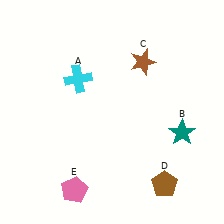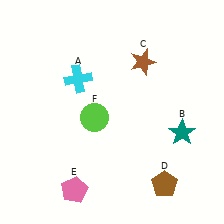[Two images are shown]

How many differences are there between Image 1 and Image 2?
There is 1 difference between the two images.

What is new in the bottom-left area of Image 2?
A lime circle (F) was added in the bottom-left area of Image 2.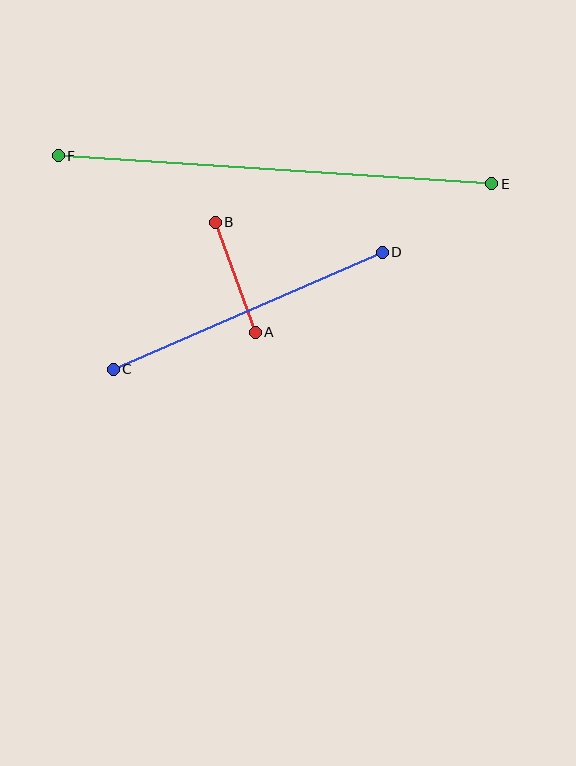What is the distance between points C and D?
The distance is approximately 293 pixels.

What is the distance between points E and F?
The distance is approximately 434 pixels.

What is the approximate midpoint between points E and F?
The midpoint is at approximately (275, 170) pixels.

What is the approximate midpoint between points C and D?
The midpoint is at approximately (248, 311) pixels.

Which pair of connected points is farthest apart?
Points E and F are farthest apart.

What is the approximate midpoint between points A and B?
The midpoint is at approximately (235, 277) pixels.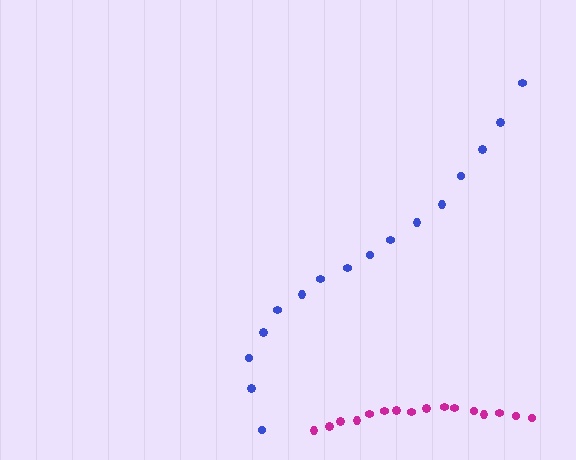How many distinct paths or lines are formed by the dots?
There are 2 distinct paths.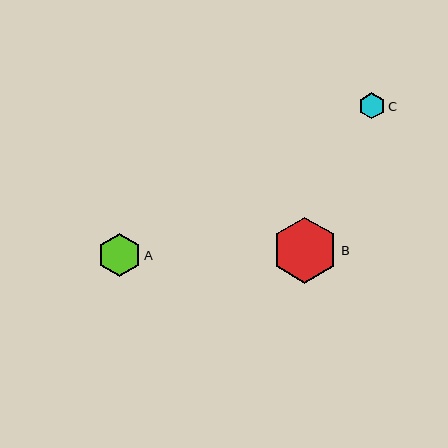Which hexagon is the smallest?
Hexagon C is the smallest with a size of approximately 26 pixels.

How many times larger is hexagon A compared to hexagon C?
Hexagon A is approximately 1.7 times the size of hexagon C.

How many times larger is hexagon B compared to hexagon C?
Hexagon B is approximately 2.5 times the size of hexagon C.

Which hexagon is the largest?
Hexagon B is the largest with a size of approximately 66 pixels.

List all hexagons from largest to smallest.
From largest to smallest: B, A, C.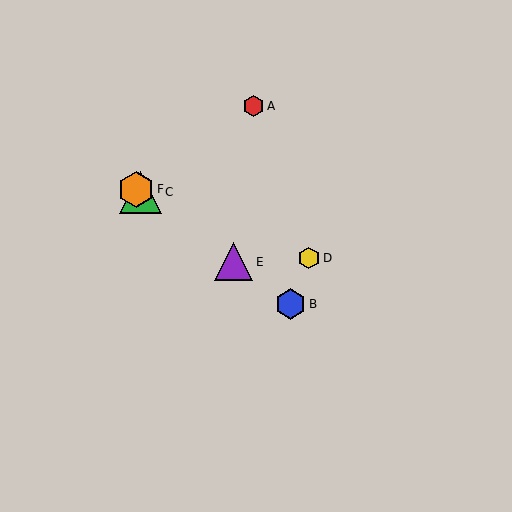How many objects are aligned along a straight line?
4 objects (B, C, E, F) are aligned along a straight line.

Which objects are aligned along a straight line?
Objects B, C, E, F are aligned along a straight line.